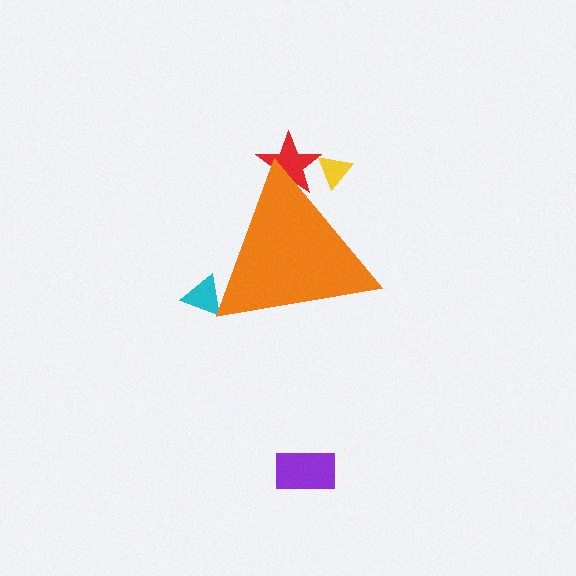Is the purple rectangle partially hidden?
No, the purple rectangle is fully visible.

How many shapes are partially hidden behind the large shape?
3 shapes are partially hidden.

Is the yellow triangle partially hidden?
Yes, the yellow triangle is partially hidden behind the orange triangle.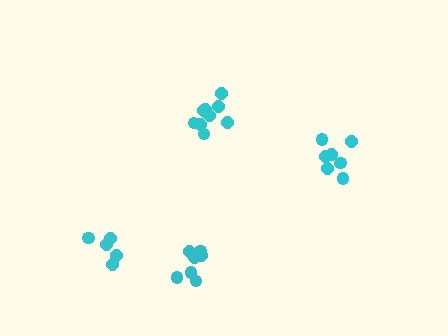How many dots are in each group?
Group 1: 9 dots, Group 2: 7 dots, Group 3: 7 dots, Group 4: 5 dots (28 total).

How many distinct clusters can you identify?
There are 4 distinct clusters.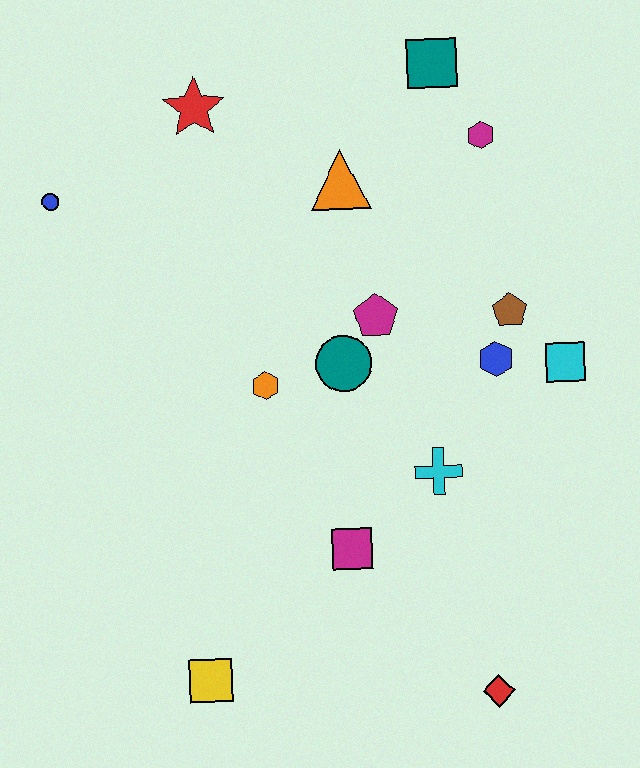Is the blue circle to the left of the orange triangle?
Yes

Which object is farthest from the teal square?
The yellow square is farthest from the teal square.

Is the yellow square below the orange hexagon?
Yes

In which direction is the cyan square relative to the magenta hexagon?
The cyan square is below the magenta hexagon.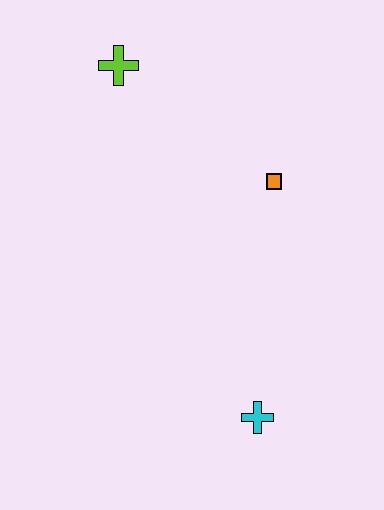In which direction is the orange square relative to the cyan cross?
The orange square is above the cyan cross.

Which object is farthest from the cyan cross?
The lime cross is farthest from the cyan cross.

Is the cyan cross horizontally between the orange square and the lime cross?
Yes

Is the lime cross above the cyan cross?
Yes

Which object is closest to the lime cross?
The orange square is closest to the lime cross.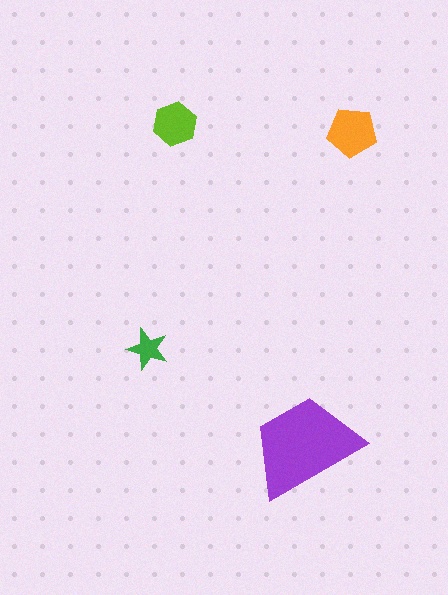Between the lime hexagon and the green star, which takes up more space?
The lime hexagon.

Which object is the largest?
The purple trapezoid.